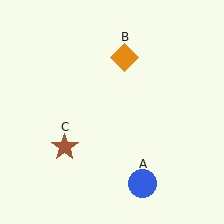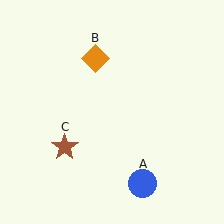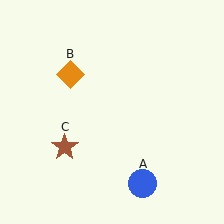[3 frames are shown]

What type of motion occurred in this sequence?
The orange diamond (object B) rotated counterclockwise around the center of the scene.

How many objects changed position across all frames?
1 object changed position: orange diamond (object B).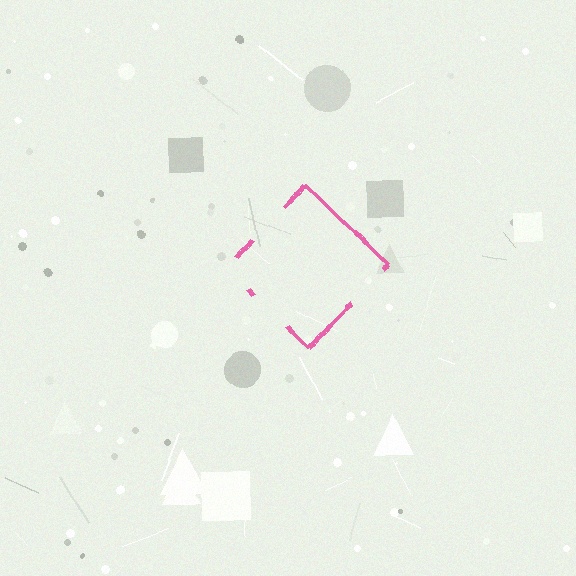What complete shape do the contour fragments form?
The contour fragments form a diamond.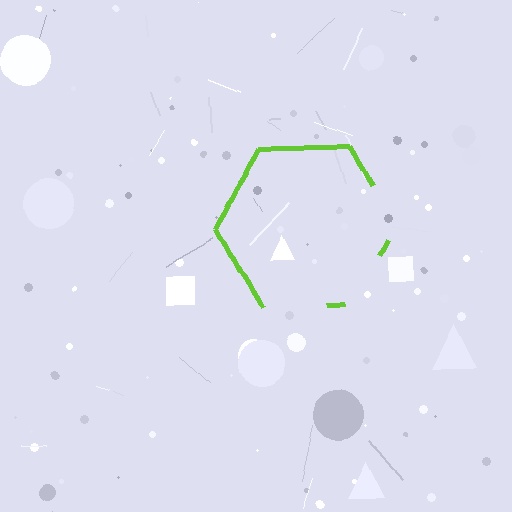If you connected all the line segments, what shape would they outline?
They would outline a hexagon.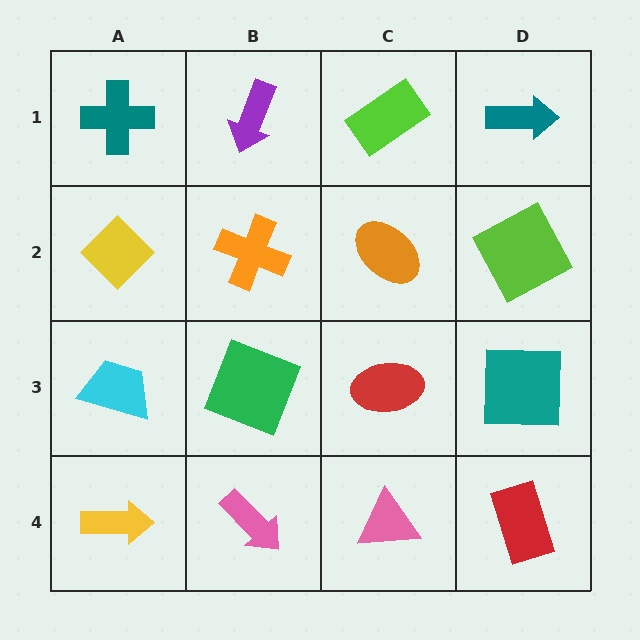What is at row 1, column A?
A teal cross.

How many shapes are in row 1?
4 shapes.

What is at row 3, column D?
A teal square.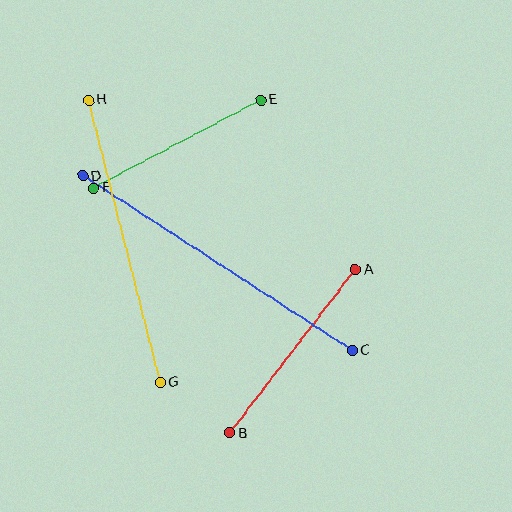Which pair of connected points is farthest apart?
Points C and D are farthest apart.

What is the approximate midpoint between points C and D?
The midpoint is at approximately (217, 263) pixels.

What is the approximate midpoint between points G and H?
The midpoint is at approximately (124, 241) pixels.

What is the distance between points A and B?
The distance is approximately 206 pixels.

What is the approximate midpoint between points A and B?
The midpoint is at approximately (293, 351) pixels.